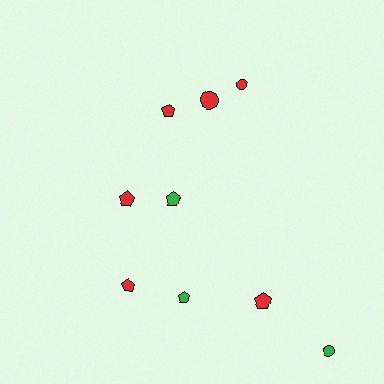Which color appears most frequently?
Red, with 6 objects.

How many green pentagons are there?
There are 2 green pentagons.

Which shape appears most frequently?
Pentagon, with 6 objects.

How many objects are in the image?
There are 9 objects.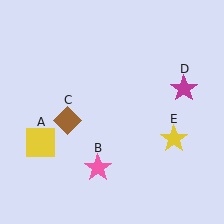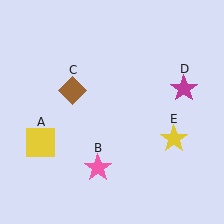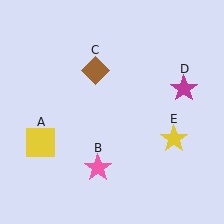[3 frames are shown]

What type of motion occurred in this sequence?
The brown diamond (object C) rotated clockwise around the center of the scene.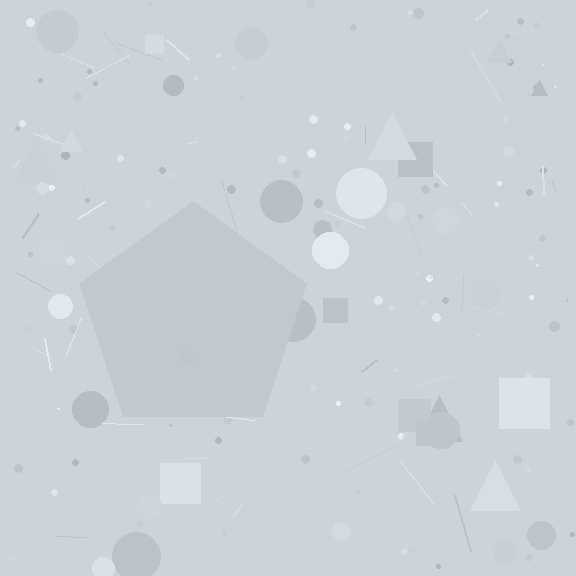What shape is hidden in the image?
A pentagon is hidden in the image.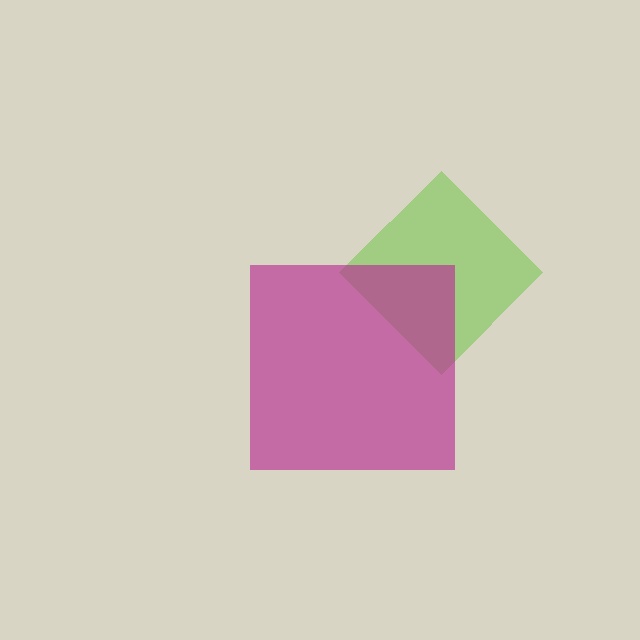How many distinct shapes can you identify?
There are 2 distinct shapes: a lime diamond, a magenta square.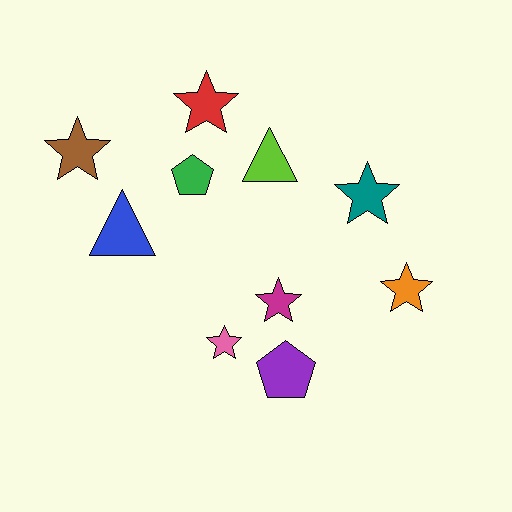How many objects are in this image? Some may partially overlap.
There are 10 objects.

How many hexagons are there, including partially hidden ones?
There are no hexagons.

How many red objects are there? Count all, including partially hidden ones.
There is 1 red object.